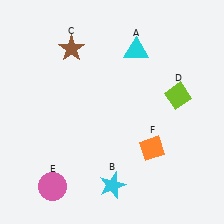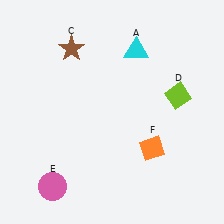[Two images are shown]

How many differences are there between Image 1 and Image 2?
There is 1 difference between the two images.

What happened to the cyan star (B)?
The cyan star (B) was removed in Image 2. It was in the bottom-right area of Image 1.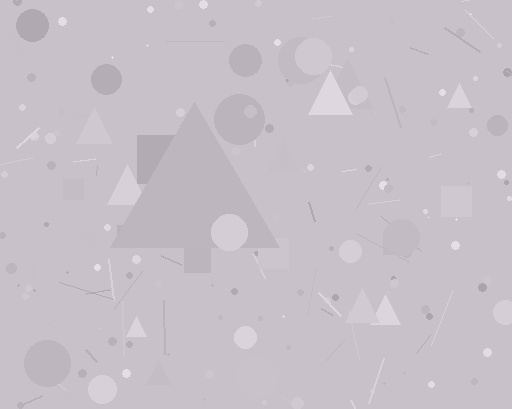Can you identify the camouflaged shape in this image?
The camouflaged shape is a triangle.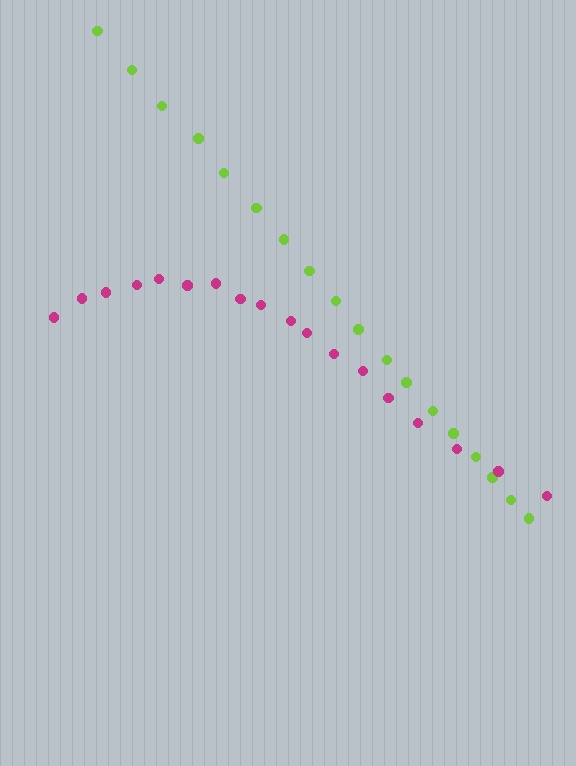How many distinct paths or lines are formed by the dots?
There are 2 distinct paths.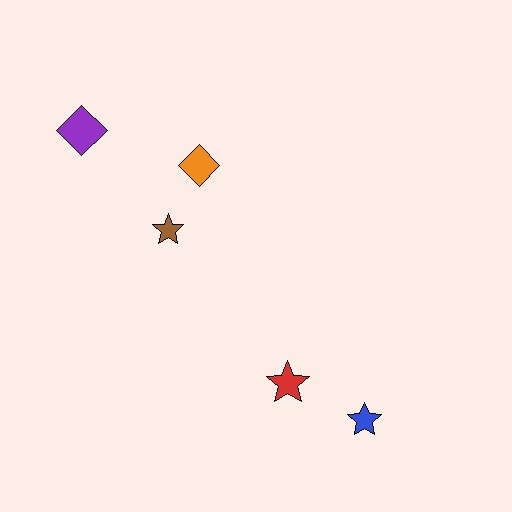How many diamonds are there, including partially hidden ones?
There are 2 diamonds.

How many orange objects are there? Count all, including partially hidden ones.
There is 1 orange object.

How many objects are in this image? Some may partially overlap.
There are 5 objects.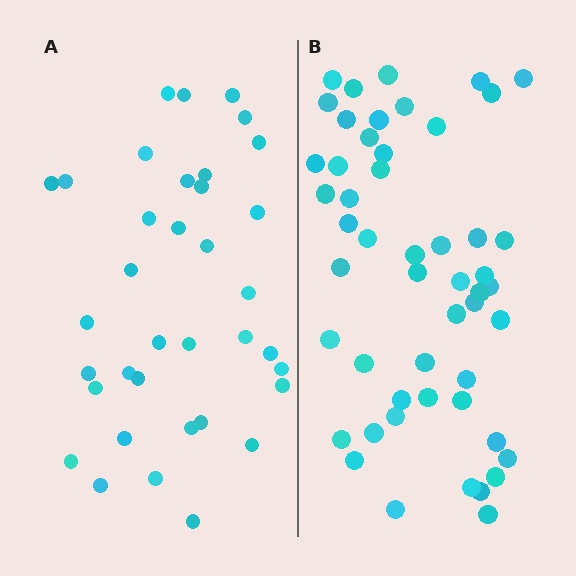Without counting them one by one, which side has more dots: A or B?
Region B (the right region) has more dots.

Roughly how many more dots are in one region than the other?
Region B has approximately 15 more dots than region A.